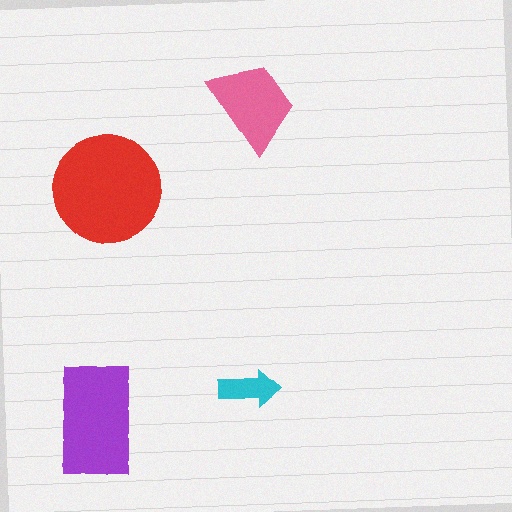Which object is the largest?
The red circle.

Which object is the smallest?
The cyan arrow.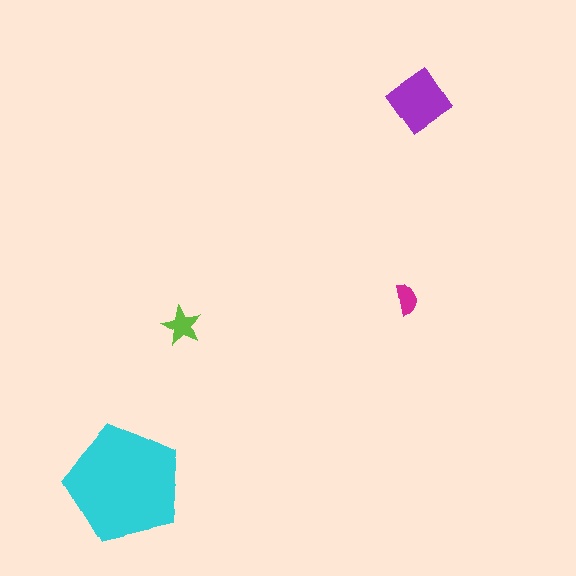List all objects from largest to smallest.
The cyan pentagon, the purple diamond, the lime star, the magenta semicircle.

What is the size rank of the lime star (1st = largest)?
3rd.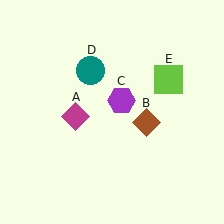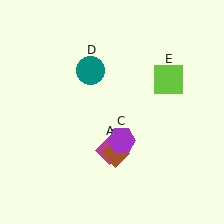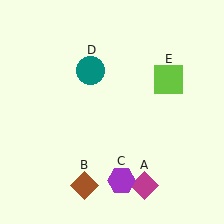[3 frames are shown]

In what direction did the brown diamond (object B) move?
The brown diamond (object B) moved down and to the left.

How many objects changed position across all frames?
3 objects changed position: magenta diamond (object A), brown diamond (object B), purple hexagon (object C).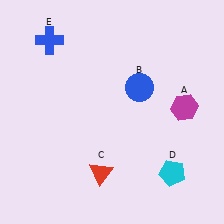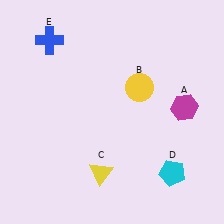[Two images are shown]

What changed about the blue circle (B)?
In Image 1, B is blue. In Image 2, it changed to yellow.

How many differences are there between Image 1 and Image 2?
There are 2 differences between the two images.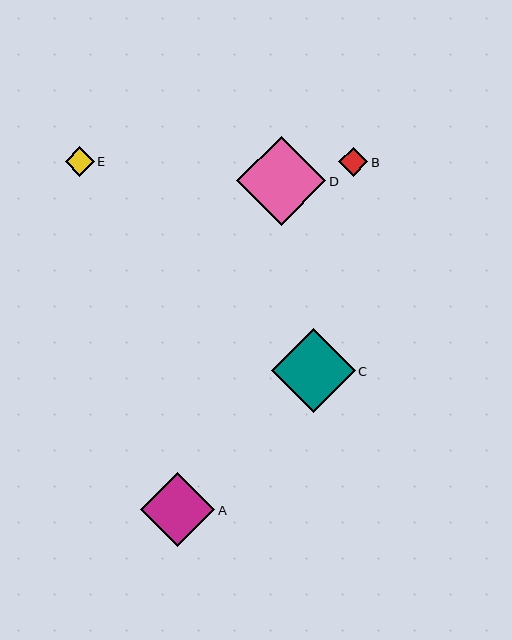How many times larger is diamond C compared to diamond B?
Diamond C is approximately 2.9 times the size of diamond B.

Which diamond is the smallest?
Diamond E is the smallest with a size of approximately 29 pixels.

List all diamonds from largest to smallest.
From largest to smallest: D, C, A, B, E.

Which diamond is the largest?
Diamond D is the largest with a size of approximately 89 pixels.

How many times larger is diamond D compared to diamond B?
Diamond D is approximately 3.0 times the size of diamond B.